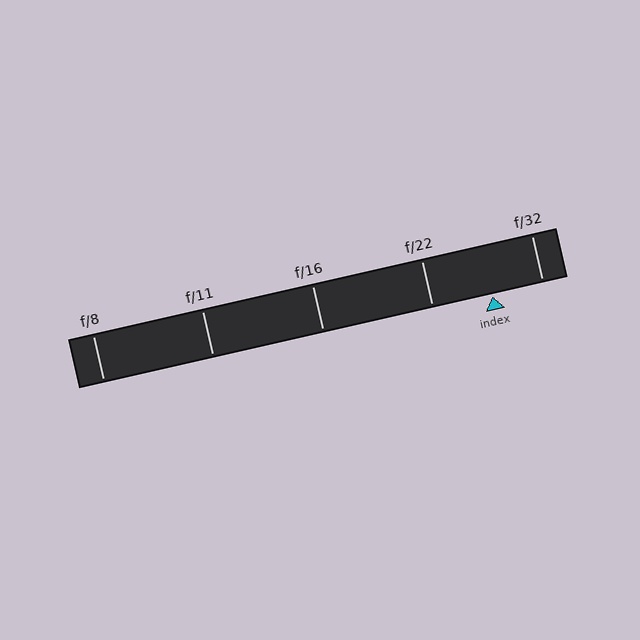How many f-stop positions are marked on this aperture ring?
There are 5 f-stop positions marked.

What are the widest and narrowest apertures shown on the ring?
The widest aperture shown is f/8 and the narrowest is f/32.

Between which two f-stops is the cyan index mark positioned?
The index mark is between f/22 and f/32.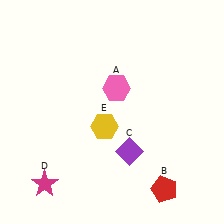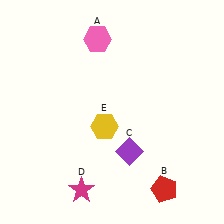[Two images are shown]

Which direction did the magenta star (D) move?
The magenta star (D) moved right.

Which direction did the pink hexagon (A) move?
The pink hexagon (A) moved up.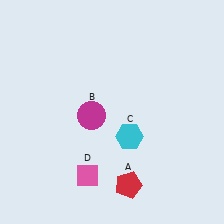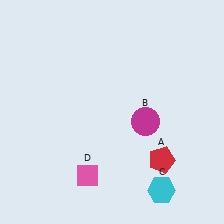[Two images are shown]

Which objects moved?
The objects that moved are: the red pentagon (A), the magenta circle (B), the cyan hexagon (C).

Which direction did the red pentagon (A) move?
The red pentagon (A) moved right.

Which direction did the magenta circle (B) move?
The magenta circle (B) moved right.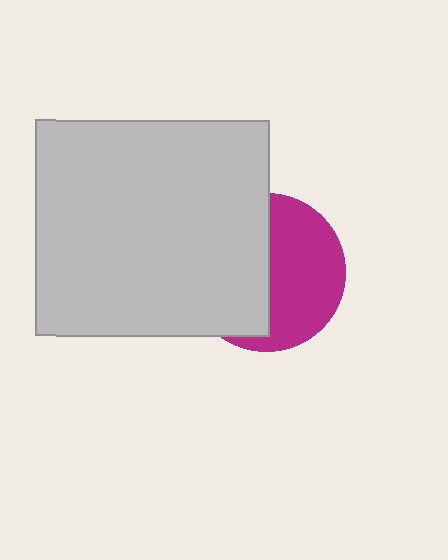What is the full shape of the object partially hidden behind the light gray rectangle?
The partially hidden object is a magenta circle.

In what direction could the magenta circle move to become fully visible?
The magenta circle could move right. That would shift it out from behind the light gray rectangle entirely.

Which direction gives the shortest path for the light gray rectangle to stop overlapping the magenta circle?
Moving left gives the shortest separation.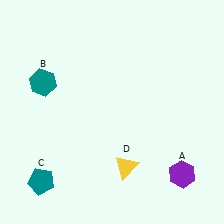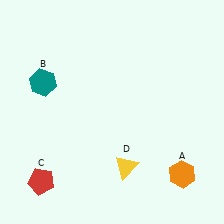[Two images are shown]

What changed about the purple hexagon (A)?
In Image 1, A is purple. In Image 2, it changed to orange.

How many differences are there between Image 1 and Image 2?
There are 2 differences between the two images.